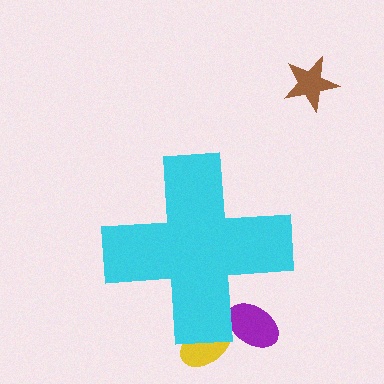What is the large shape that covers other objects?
A cyan cross.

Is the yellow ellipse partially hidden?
Yes, the yellow ellipse is partially hidden behind the cyan cross.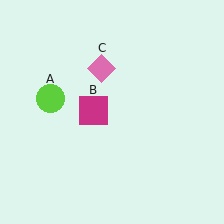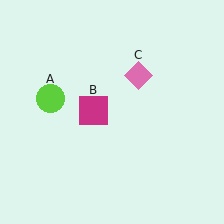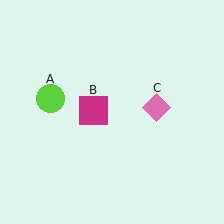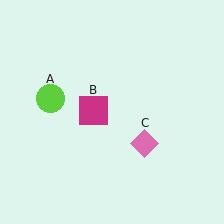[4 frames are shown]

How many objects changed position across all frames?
1 object changed position: pink diamond (object C).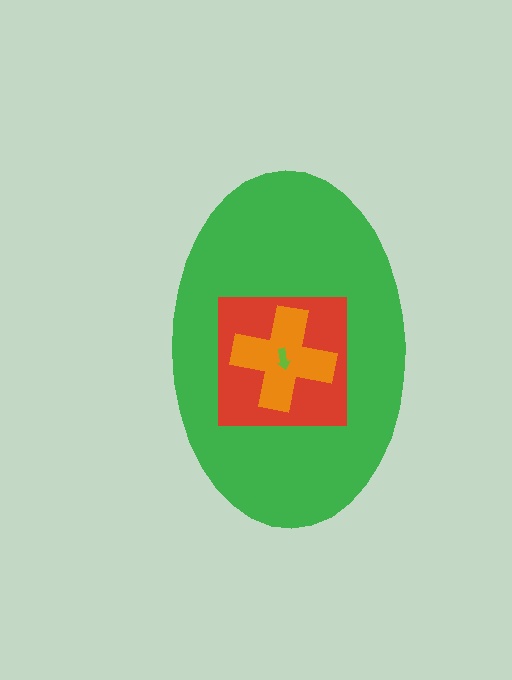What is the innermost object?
The lime arrow.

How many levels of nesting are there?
4.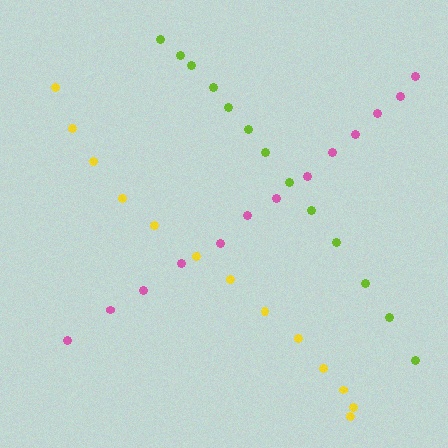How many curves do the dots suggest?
There are 3 distinct paths.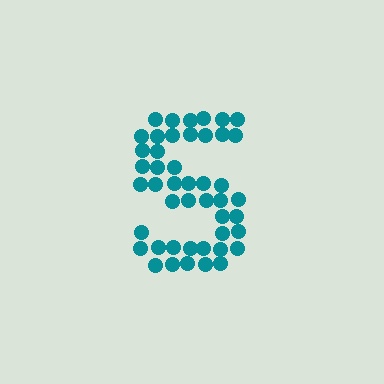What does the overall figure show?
The overall figure shows the letter S.